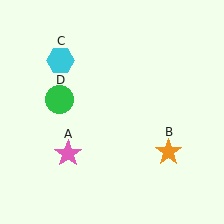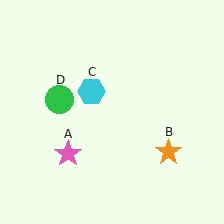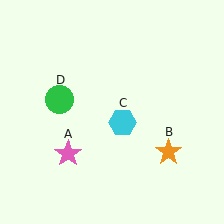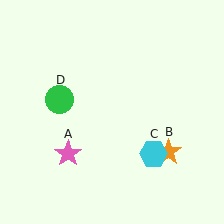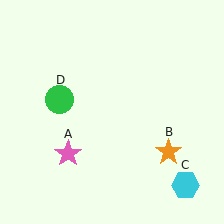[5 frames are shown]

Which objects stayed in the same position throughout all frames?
Pink star (object A) and orange star (object B) and green circle (object D) remained stationary.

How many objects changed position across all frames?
1 object changed position: cyan hexagon (object C).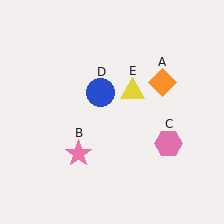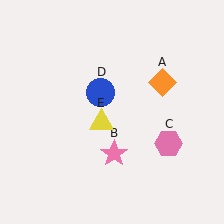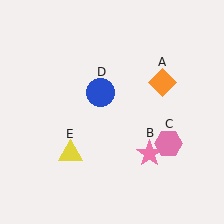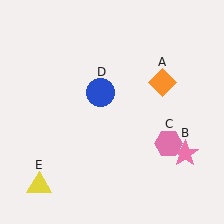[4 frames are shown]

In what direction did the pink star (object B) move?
The pink star (object B) moved right.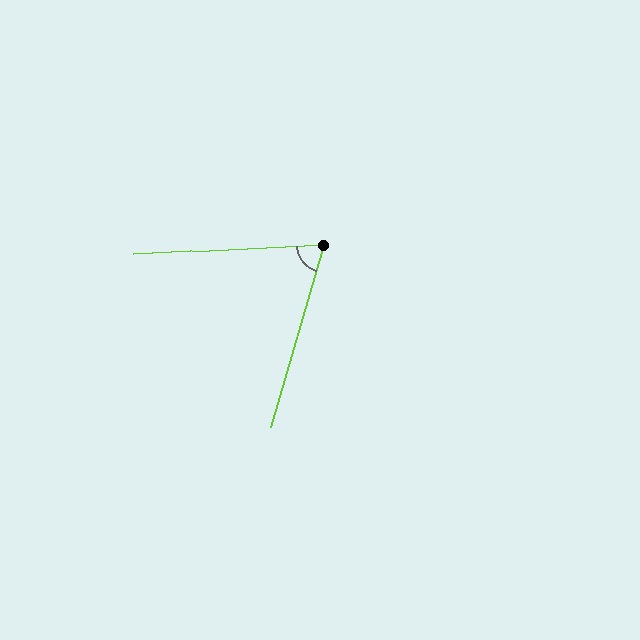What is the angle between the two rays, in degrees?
Approximately 71 degrees.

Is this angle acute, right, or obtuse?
It is acute.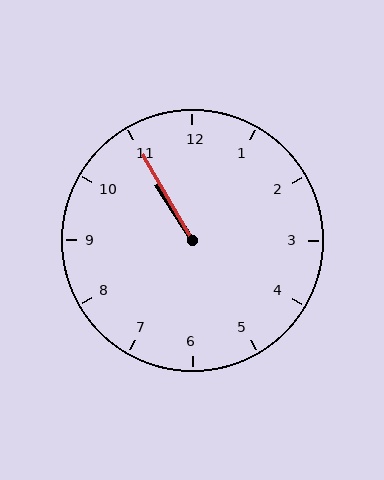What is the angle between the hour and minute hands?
Approximately 2 degrees.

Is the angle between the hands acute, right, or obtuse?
It is acute.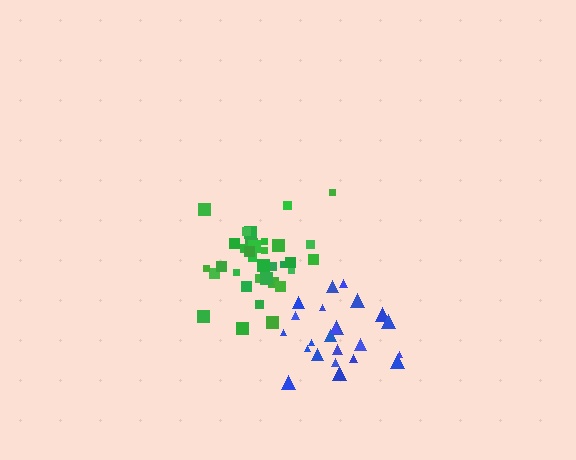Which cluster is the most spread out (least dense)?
Blue.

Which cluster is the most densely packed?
Green.